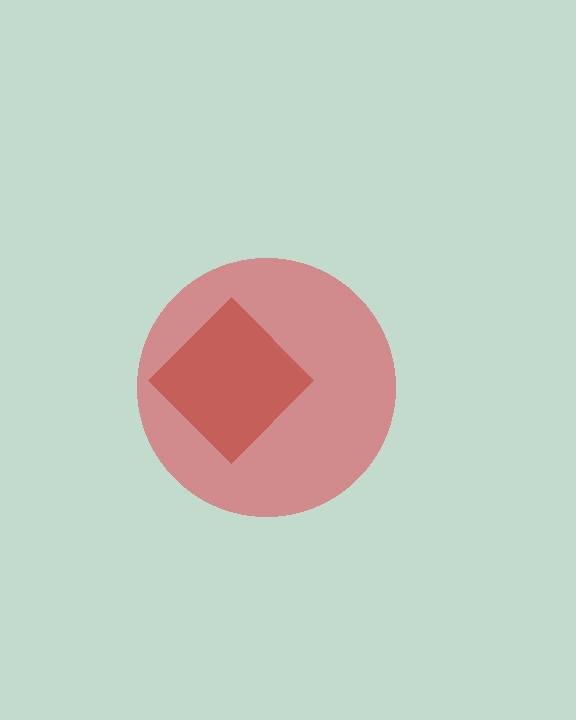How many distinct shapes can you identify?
There are 2 distinct shapes: a brown diamond, a red circle.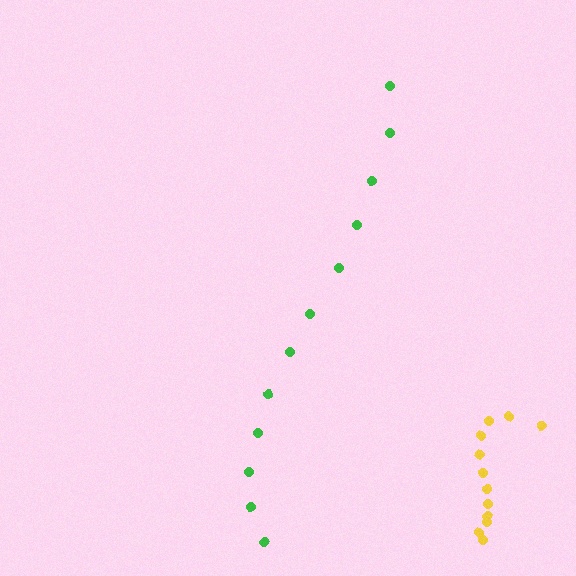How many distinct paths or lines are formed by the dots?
There are 2 distinct paths.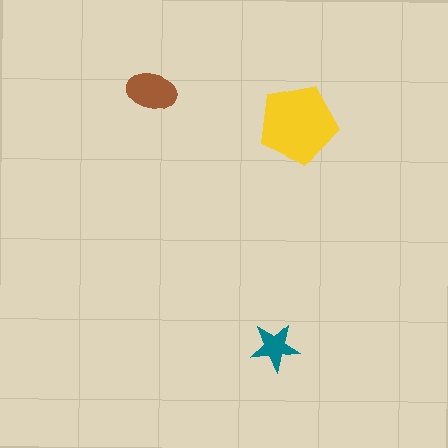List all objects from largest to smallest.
The yellow pentagon, the brown ellipse, the teal star.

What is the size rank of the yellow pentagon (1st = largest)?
1st.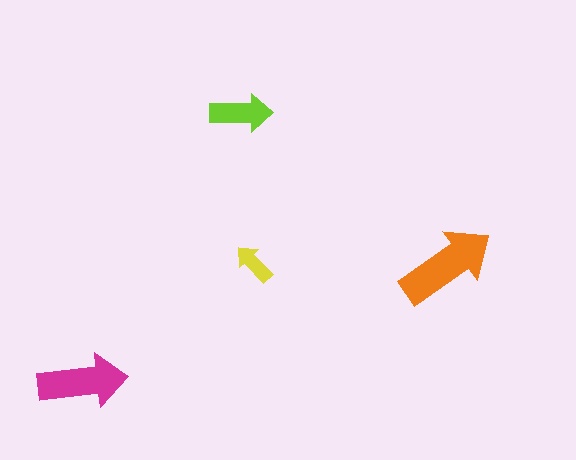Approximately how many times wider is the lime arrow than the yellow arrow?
About 1.5 times wider.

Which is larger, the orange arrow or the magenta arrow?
The orange one.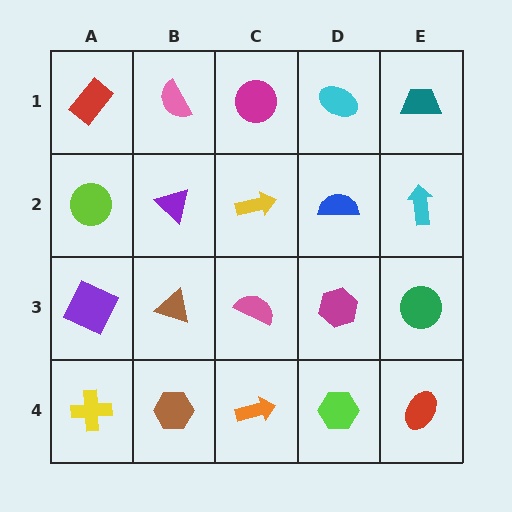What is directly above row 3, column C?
A yellow arrow.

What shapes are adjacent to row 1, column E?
A cyan arrow (row 2, column E), a cyan ellipse (row 1, column D).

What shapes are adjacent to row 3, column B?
A purple triangle (row 2, column B), a brown hexagon (row 4, column B), a purple square (row 3, column A), a pink semicircle (row 3, column C).